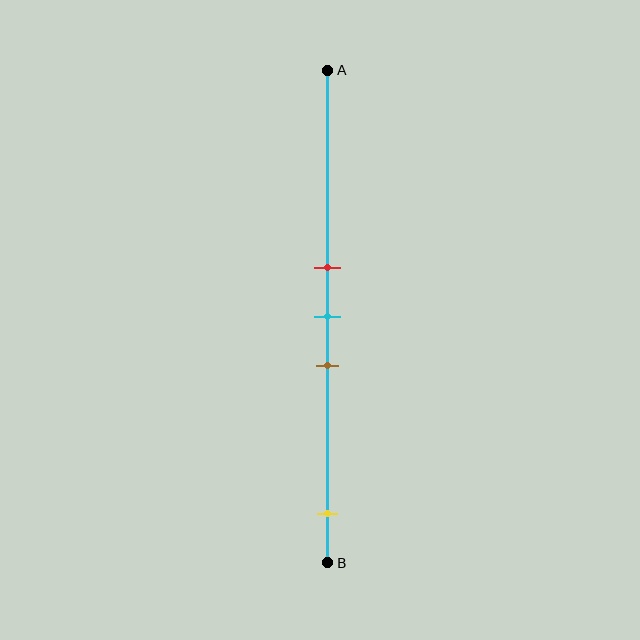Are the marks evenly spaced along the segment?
No, the marks are not evenly spaced.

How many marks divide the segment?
There are 4 marks dividing the segment.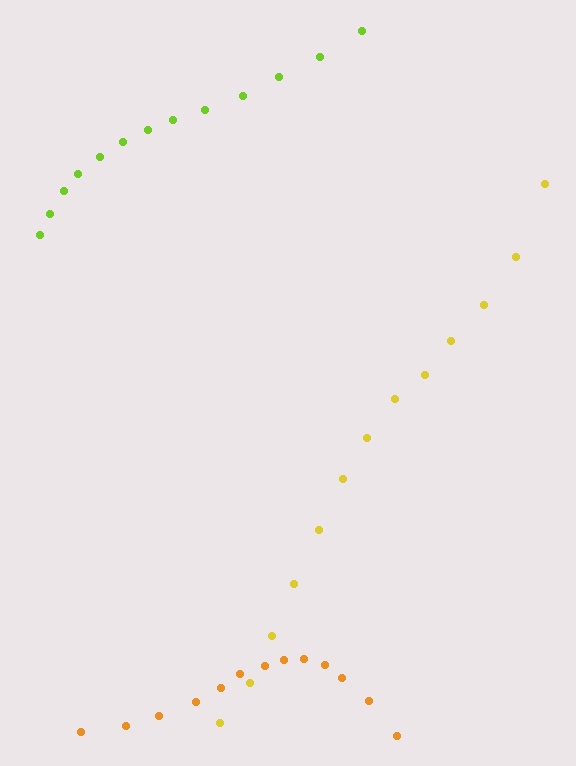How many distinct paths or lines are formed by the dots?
There are 3 distinct paths.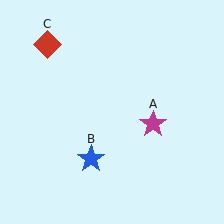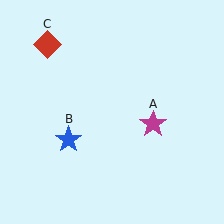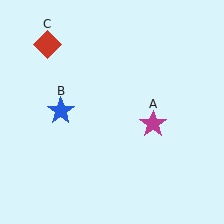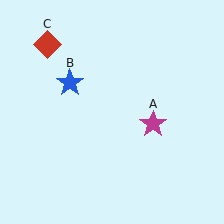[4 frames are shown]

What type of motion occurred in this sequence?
The blue star (object B) rotated clockwise around the center of the scene.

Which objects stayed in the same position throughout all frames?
Magenta star (object A) and red diamond (object C) remained stationary.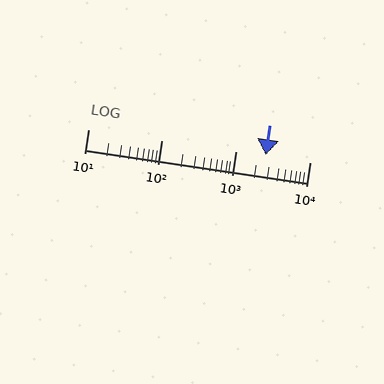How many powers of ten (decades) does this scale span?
The scale spans 3 decades, from 10 to 10000.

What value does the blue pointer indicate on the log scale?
The pointer indicates approximately 2500.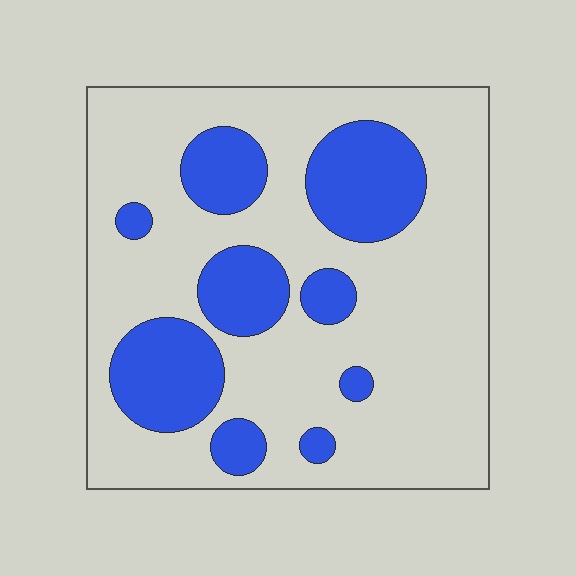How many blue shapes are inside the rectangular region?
9.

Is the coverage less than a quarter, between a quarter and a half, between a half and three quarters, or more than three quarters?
Between a quarter and a half.